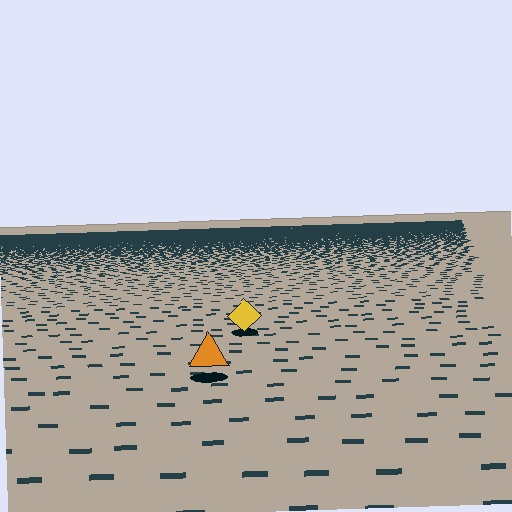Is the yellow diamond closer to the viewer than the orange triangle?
No. The orange triangle is closer — you can tell from the texture gradient: the ground texture is coarser near it.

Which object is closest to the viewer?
The orange triangle is closest. The texture marks near it are larger and more spread out.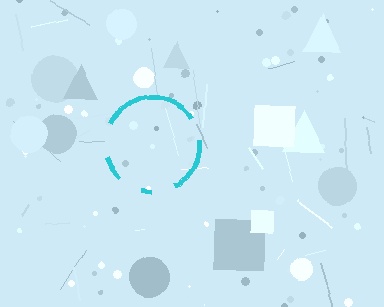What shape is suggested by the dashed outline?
The dashed outline suggests a circle.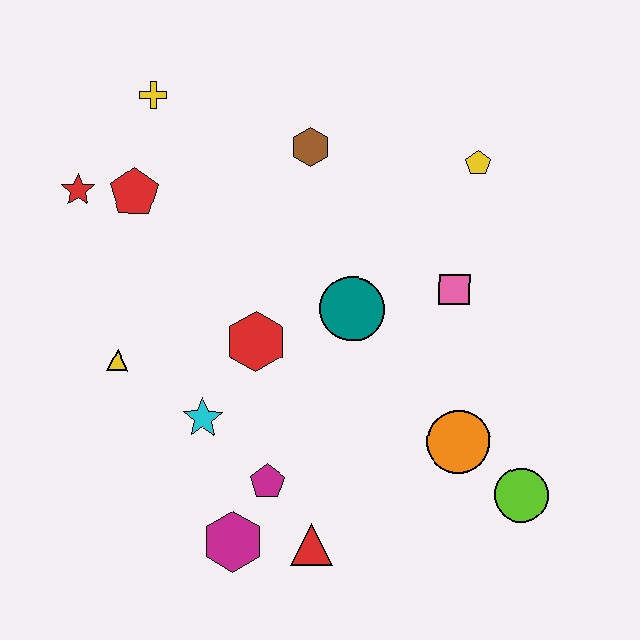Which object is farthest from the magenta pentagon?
The yellow cross is farthest from the magenta pentagon.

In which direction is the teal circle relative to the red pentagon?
The teal circle is to the right of the red pentagon.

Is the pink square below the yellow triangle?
No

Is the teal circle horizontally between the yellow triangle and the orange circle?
Yes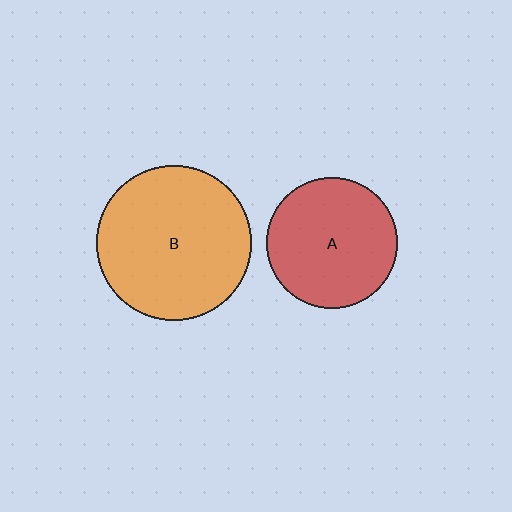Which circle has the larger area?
Circle B (orange).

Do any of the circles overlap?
No, none of the circles overlap.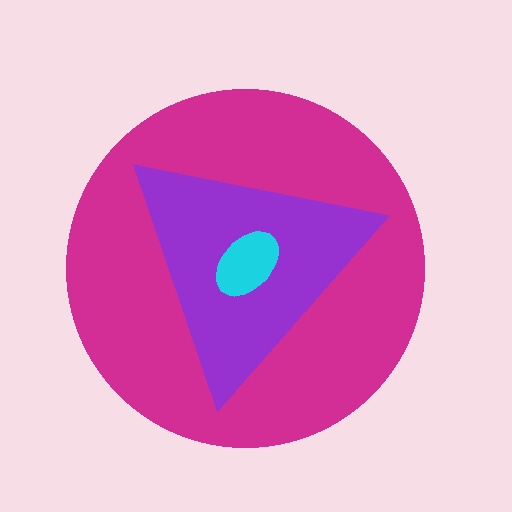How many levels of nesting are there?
3.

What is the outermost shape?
The magenta circle.